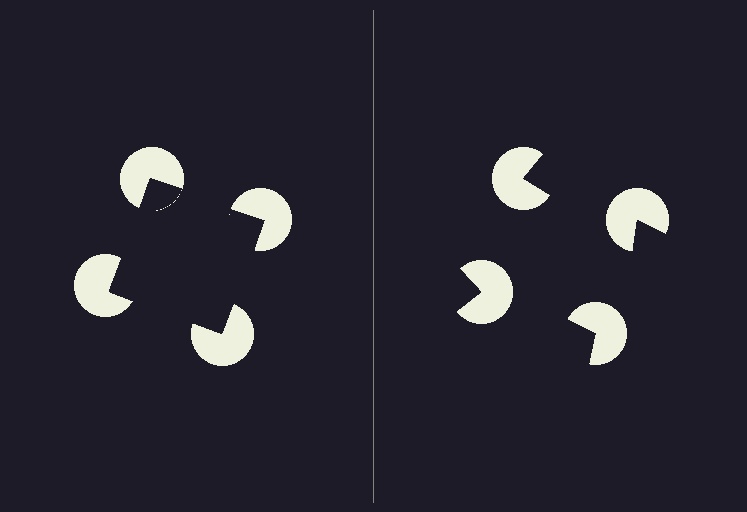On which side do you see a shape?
An illusory square appears on the left side. On the right side the wedge cuts are rotated, so no coherent shape forms.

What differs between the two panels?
The pac-man discs are positioned identically on both sides; only the wedge orientations differ. On the left they align to a square; on the right they are misaligned.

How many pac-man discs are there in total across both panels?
8 — 4 on each side.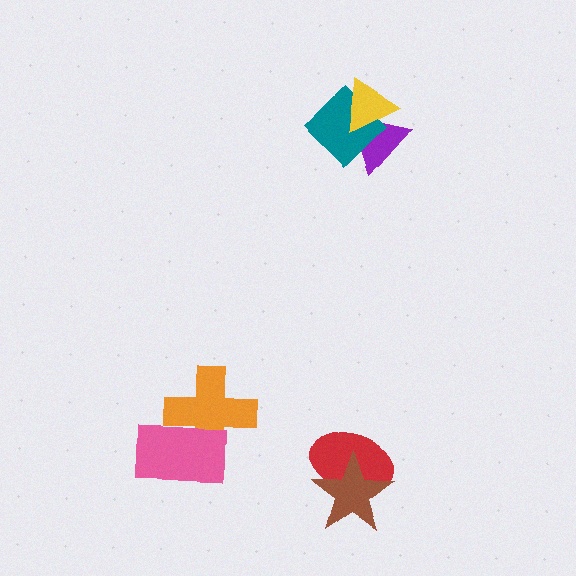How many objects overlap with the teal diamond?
2 objects overlap with the teal diamond.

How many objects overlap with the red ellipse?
1 object overlaps with the red ellipse.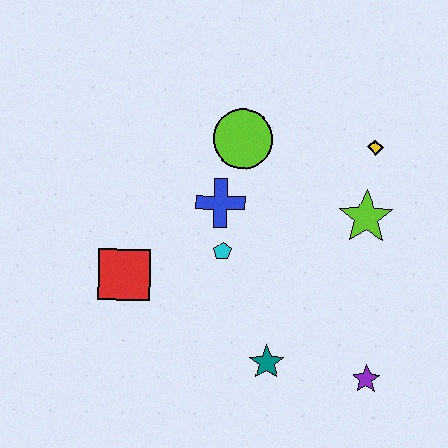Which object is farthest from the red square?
The yellow diamond is farthest from the red square.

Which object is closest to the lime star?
The yellow diamond is closest to the lime star.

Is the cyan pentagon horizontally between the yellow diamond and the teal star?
No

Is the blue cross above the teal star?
Yes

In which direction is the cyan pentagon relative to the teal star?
The cyan pentagon is above the teal star.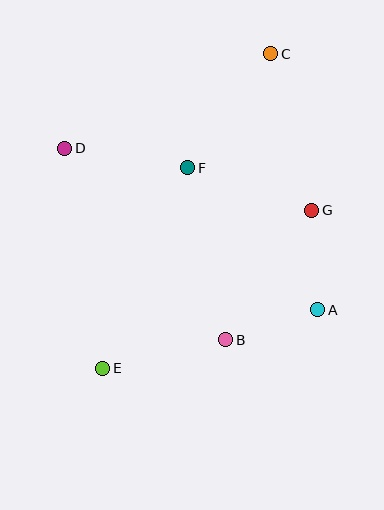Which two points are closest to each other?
Points A and B are closest to each other.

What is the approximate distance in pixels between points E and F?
The distance between E and F is approximately 218 pixels.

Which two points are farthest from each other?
Points C and E are farthest from each other.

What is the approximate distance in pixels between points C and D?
The distance between C and D is approximately 226 pixels.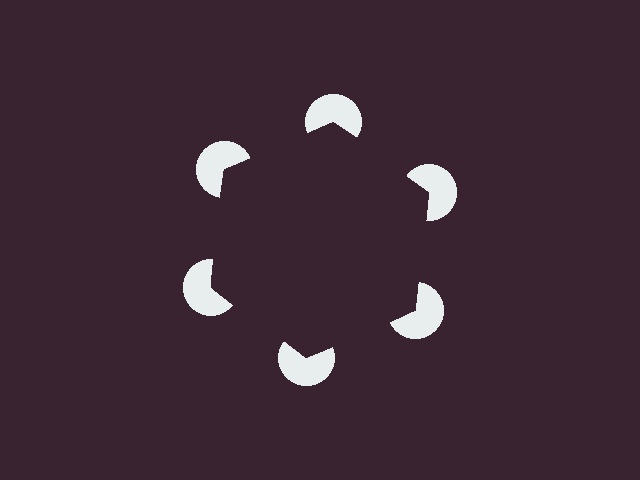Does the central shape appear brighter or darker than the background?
It typically appears slightly darker than the background, even though no actual brightness change is drawn.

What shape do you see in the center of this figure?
An illusory hexagon — its edges are inferred from the aligned wedge cuts in the pac-man discs, not physically drawn.